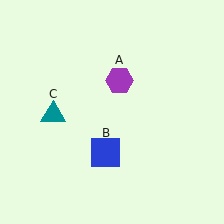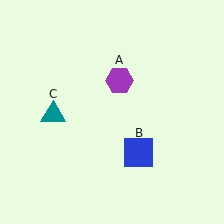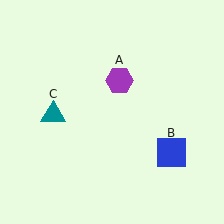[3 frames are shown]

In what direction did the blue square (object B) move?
The blue square (object B) moved right.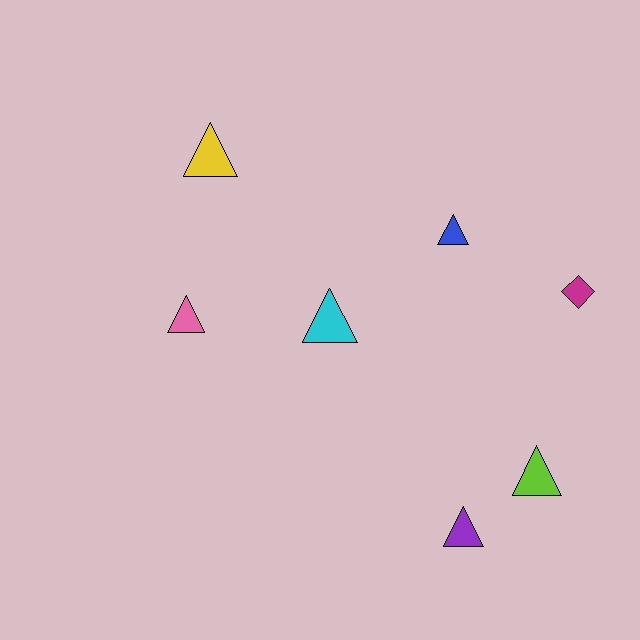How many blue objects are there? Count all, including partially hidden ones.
There is 1 blue object.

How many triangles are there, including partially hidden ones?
There are 6 triangles.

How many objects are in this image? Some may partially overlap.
There are 7 objects.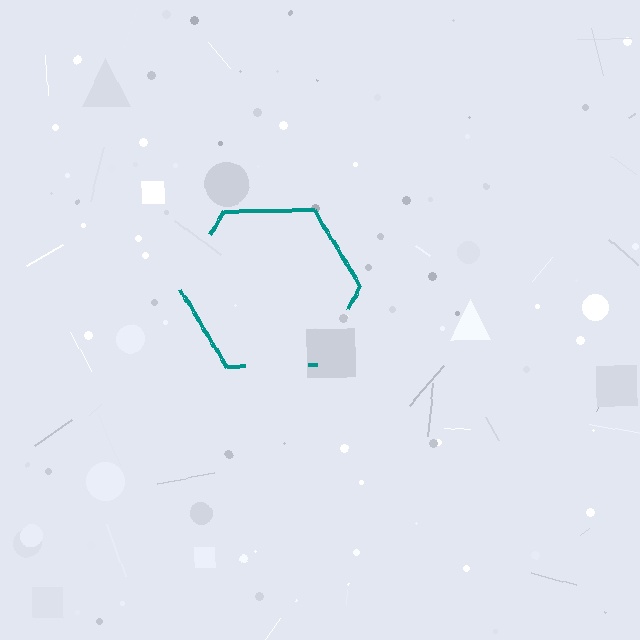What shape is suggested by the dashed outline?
The dashed outline suggests a hexagon.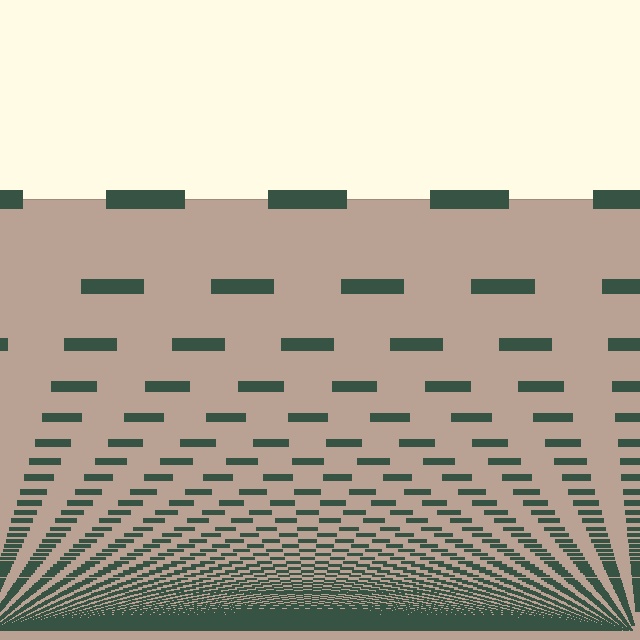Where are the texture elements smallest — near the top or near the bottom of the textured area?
Near the bottom.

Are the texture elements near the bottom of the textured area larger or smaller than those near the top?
Smaller. The gradient is inverted — elements near the bottom are smaller and denser.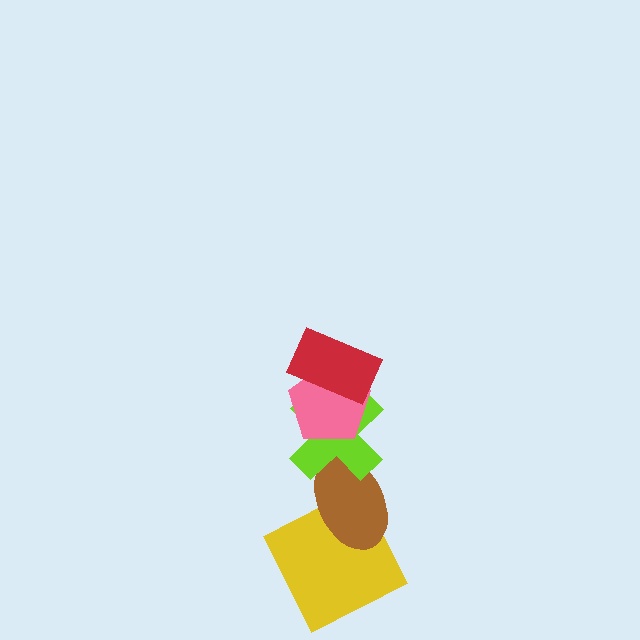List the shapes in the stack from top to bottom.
From top to bottom: the red rectangle, the pink pentagon, the lime cross, the brown ellipse, the yellow square.